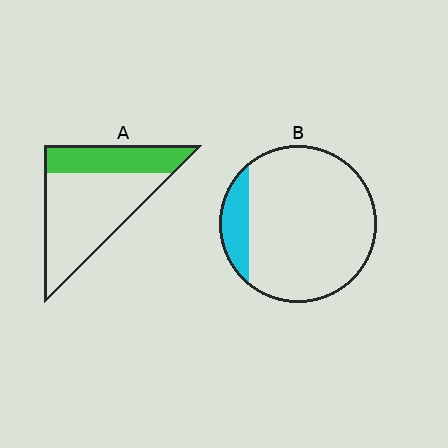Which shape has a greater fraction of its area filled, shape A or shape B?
Shape A.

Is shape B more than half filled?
No.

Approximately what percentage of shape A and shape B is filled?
A is approximately 30% and B is approximately 15%.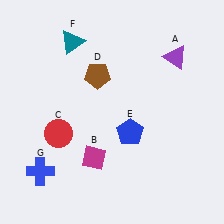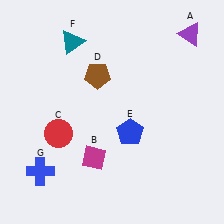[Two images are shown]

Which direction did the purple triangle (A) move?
The purple triangle (A) moved up.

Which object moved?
The purple triangle (A) moved up.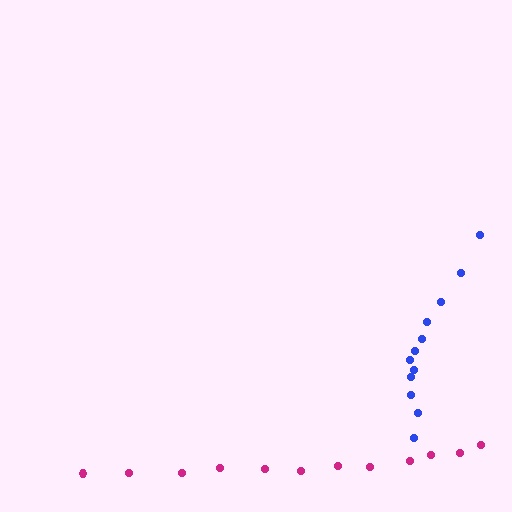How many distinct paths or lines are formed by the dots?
There are 2 distinct paths.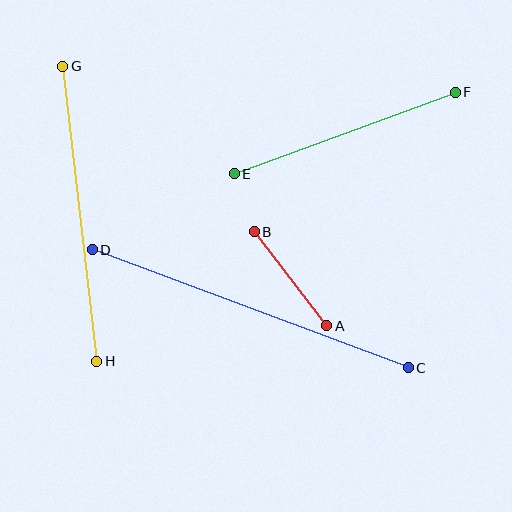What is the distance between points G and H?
The distance is approximately 297 pixels.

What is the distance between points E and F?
The distance is approximately 236 pixels.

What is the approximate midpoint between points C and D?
The midpoint is at approximately (250, 309) pixels.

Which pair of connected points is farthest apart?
Points C and D are farthest apart.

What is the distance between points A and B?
The distance is approximately 119 pixels.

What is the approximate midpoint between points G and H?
The midpoint is at approximately (80, 214) pixels.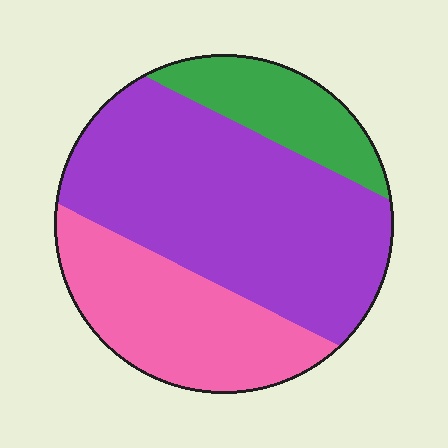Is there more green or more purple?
Purple.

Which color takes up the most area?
Purple, at roughly 55%.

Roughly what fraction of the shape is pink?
Pink covers 29% of the shape.